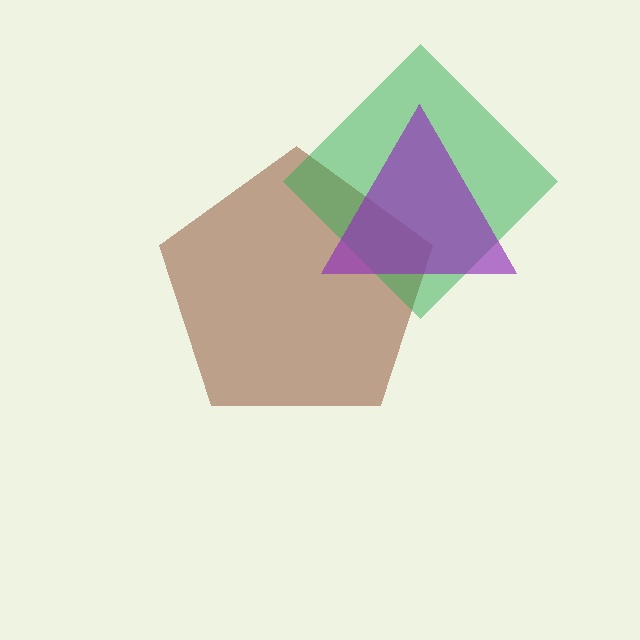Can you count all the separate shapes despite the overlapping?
Yes, there are 3 separate shapes.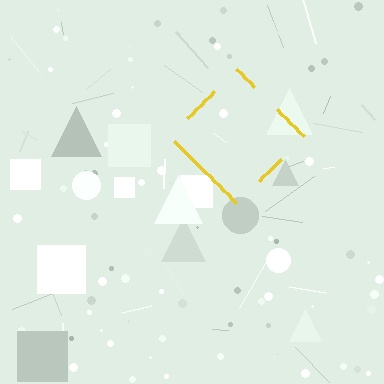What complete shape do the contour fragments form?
The contour fragments form a diamond.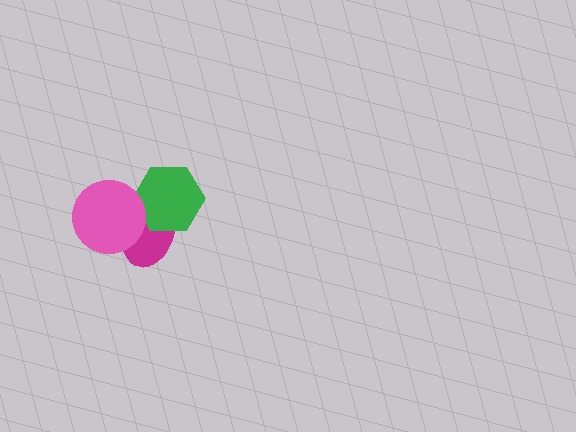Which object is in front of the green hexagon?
The pink circle is in front of the green hexagon.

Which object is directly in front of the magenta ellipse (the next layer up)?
The green hexagon is directly in front of the magenta ellipse.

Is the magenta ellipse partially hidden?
Yes, it is partially covered by another shape.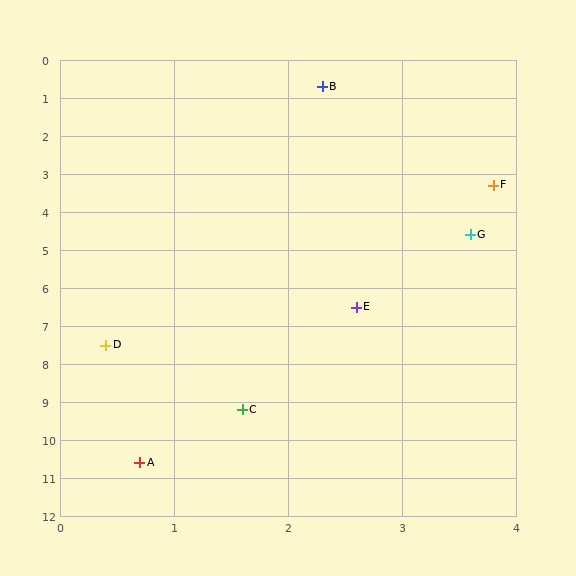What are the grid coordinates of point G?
Point G is at approximately (3.6, 4.6).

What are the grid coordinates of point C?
Point C is at approximately (1.6, 9.2).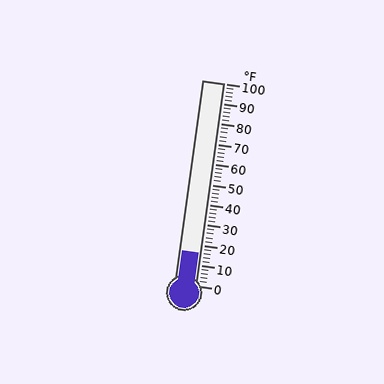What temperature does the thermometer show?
The thermometer shows approximately 16°F.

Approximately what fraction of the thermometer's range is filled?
The thermometer is filled to approximately 15% of its range.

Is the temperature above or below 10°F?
The temperature is above 10°F.